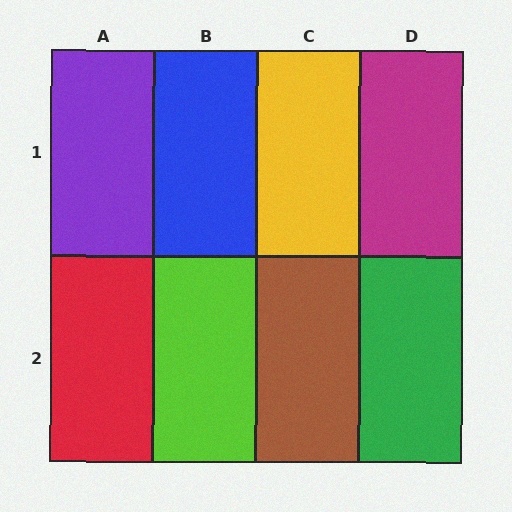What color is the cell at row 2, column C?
Brown.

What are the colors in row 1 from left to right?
Purple, blue, yellow, magenta.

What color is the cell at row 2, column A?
Red.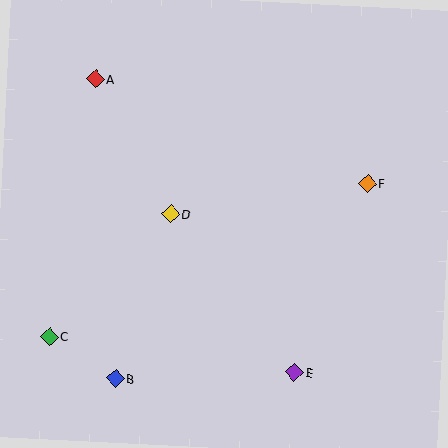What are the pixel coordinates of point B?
Point B is at (115, 378).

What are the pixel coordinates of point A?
Point A is at (95, 79).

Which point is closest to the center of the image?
Point D at (171, 214) is closest to the center.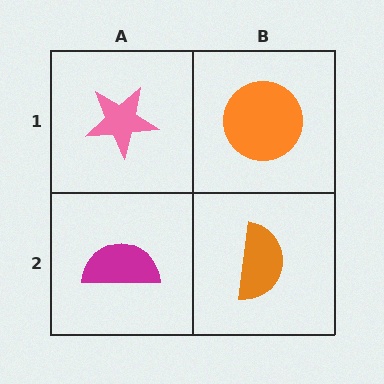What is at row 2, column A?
A magenta semicircle.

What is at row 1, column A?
A pink star.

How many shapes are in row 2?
2 shapes.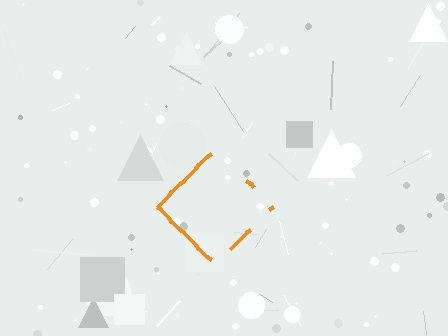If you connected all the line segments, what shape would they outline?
They would outline a diamond.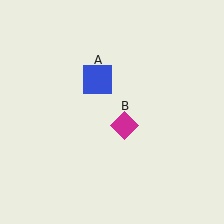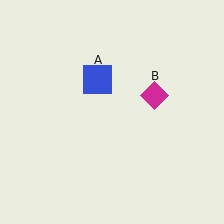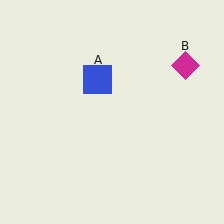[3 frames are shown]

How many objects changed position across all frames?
1 object changed position: magenta diamond (object B).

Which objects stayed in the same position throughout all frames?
Blue square (object A) remained stationary.